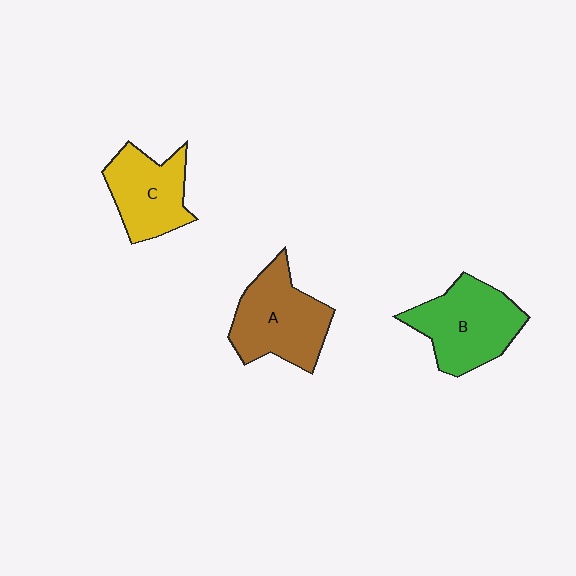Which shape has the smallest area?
Shape C (yellow).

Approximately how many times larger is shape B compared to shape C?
Approximately 1.2 times.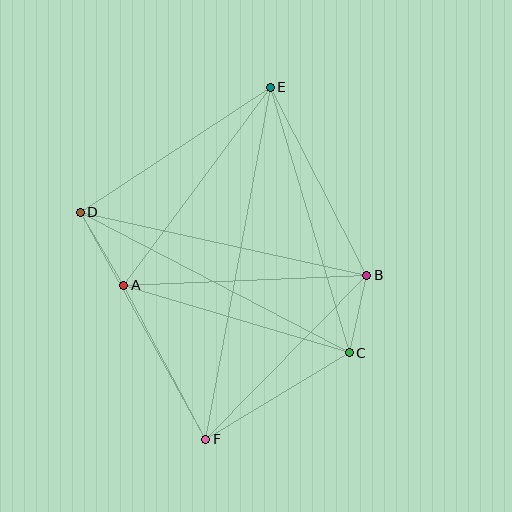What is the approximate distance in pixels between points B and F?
The distance between B and F is approximately 230 pixels.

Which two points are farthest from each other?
Points E and F are farthest from each other.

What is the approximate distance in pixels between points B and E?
The distance between B and E is approximately 211 pixels.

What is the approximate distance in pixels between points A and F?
The distance between A and F is approximately 174 pixels.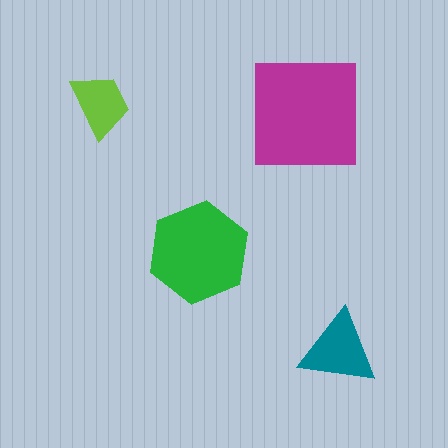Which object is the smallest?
The lime trapezoid.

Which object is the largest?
The magenta square.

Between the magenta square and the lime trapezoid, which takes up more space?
The magenta square.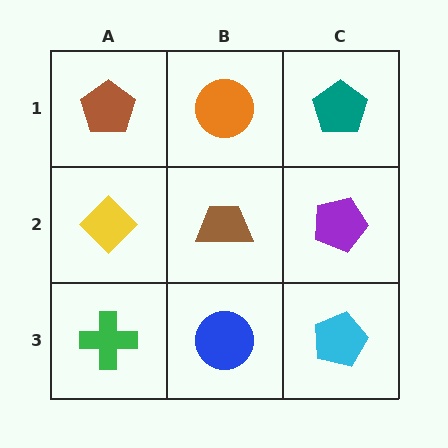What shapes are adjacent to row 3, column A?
A yellow diamond (row 2, column A), a blue circle (row 3, column B).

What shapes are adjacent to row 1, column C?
A purple pentagon (row 2, column C), an orange circle (row 1, column B).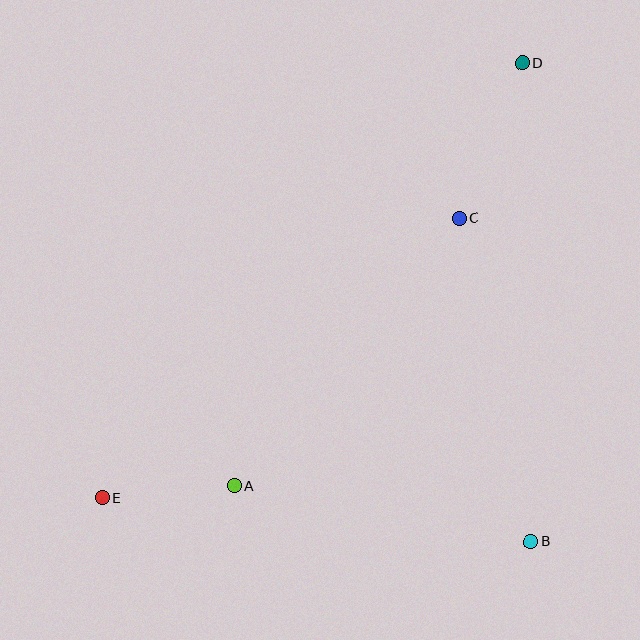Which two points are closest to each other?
Points A and E are closest to each other.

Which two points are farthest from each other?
Points D and E are farthest from each other.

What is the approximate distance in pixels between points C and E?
The distance between C and E is approximately 453 pixels.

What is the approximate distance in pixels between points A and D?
The distance between A and D is approximately 512 pixels.